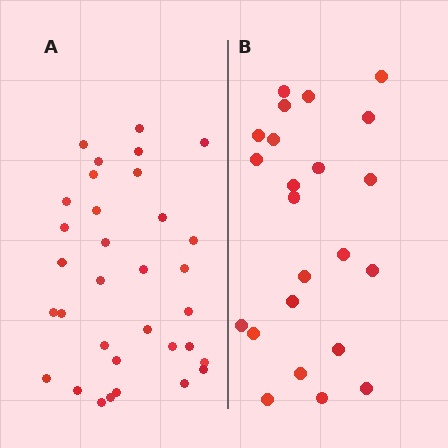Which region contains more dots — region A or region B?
Region A (the left region) has more dots.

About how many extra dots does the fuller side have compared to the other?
Region A has roughly 10 or so more dots than region B.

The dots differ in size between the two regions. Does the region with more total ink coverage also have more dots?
No. Region B has more total ink coverage because its dots are larger, but region A actually contains more individual dots. Total area can be misleading — the number of items is what matters here.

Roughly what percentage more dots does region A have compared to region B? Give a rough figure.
About 45% more.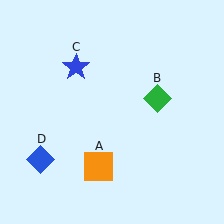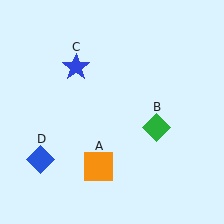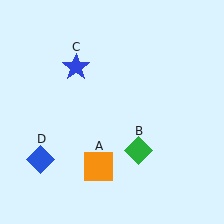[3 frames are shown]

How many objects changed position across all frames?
1 object changed position: green diamond (object B).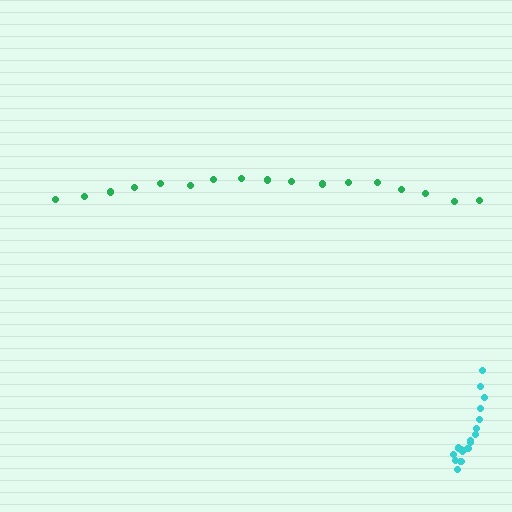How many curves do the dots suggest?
There are 2 distinct paths.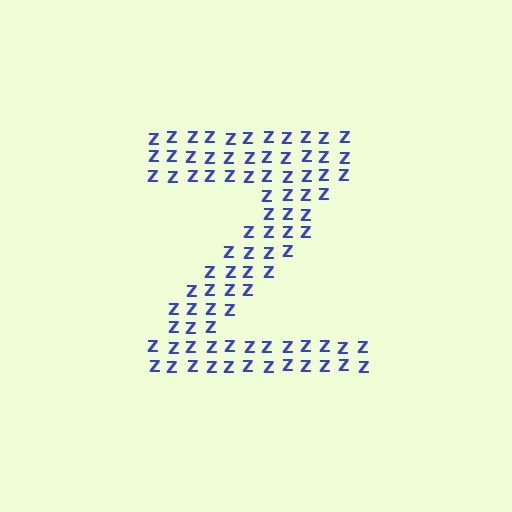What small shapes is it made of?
It is made of small letter Z's.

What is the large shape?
The large shape is the letter Z.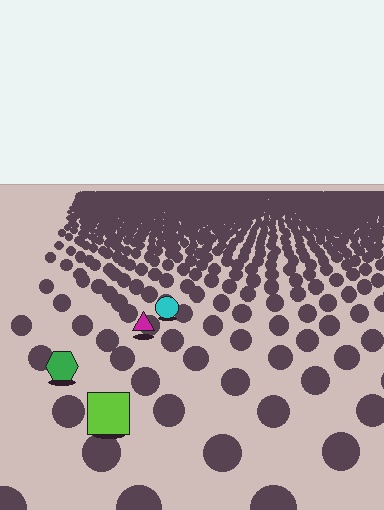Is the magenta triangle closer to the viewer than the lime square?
No. The lime square is closer — you can tell from the texture gradient: the ground texture is coarser near it.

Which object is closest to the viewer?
The lime square is closest. The texture marks near it are larger and more spread out.